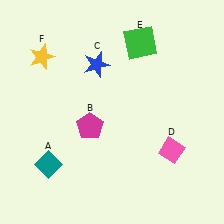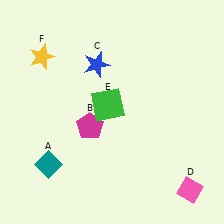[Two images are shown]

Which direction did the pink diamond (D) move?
The pink diamond (D) moved down.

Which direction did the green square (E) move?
The green square (E) moved down.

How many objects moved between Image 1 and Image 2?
2 objects moved between the two images.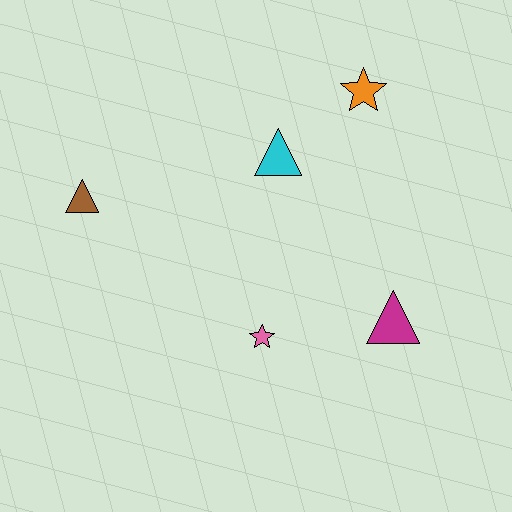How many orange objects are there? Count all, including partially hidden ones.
There is 1 orange object.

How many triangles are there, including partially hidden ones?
There are 3 triangles.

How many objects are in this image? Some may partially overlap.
There are 5 objects.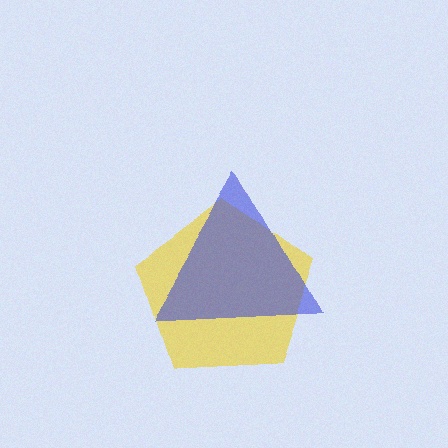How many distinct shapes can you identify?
There are 2 distinct shapes: a yellow pentagon, a blue triangle.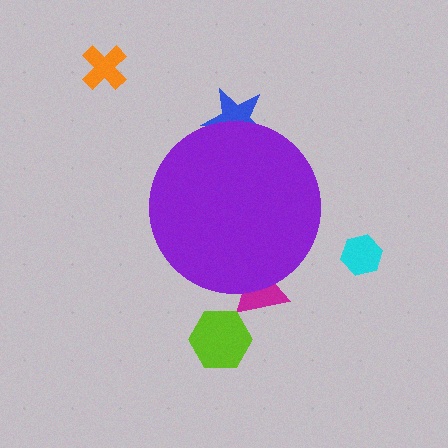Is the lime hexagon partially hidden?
No, the lime hexagon is fully visible.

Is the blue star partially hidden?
Yes, the blue star is partially hidden behind the purple circle.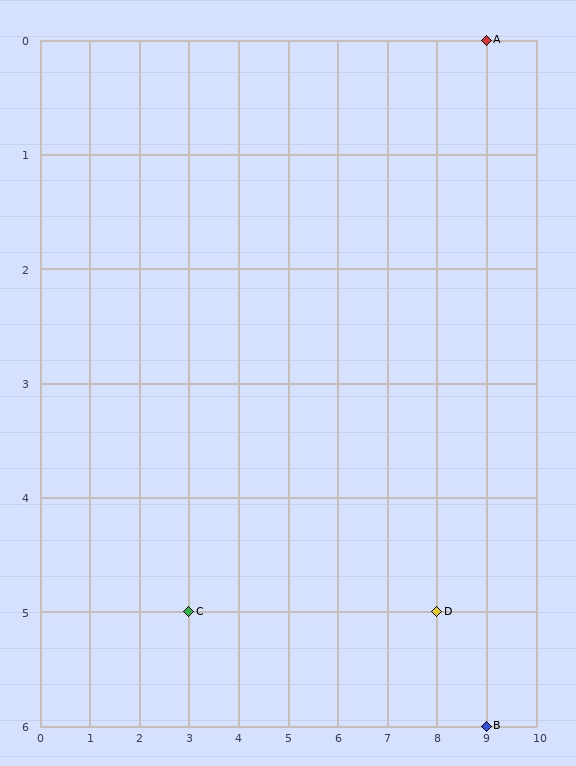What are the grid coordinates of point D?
Point D is at grid coordinates (8, 5).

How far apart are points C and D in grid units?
Points C and D are 5 columns apart.